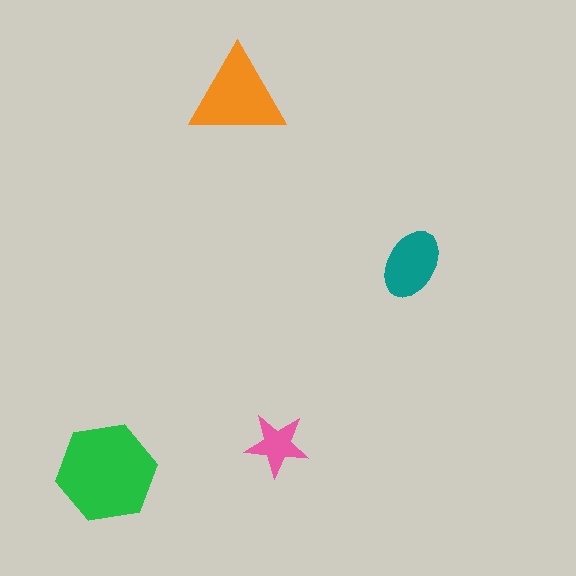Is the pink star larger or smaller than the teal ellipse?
Smaller.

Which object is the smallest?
The pink star.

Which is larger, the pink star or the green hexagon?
The green hexagon.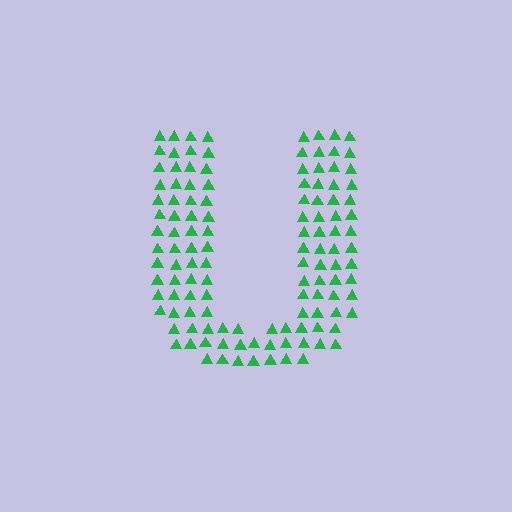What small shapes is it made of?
It is made of small triangles.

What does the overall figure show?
The overall figure shows the letter U.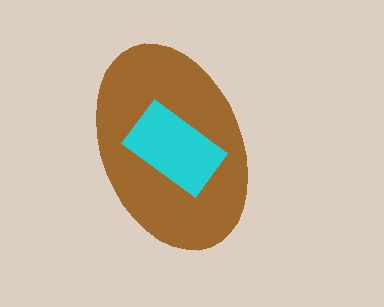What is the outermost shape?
The brown ellipse.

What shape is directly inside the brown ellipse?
The cyan rectangle.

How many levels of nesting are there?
2.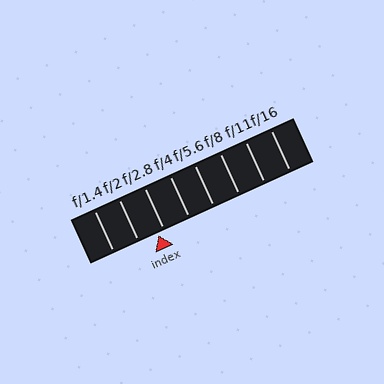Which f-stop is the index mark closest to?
The index mark is closest to f/2.8.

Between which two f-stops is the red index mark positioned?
The index mark is between f/2 and f/2.8.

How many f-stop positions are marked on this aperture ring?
There are 8 f-stop positions marked.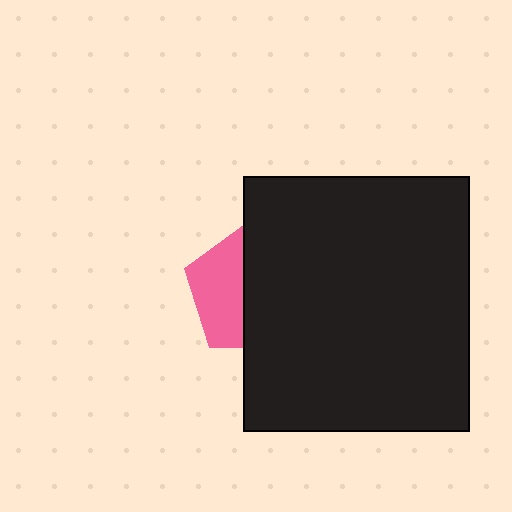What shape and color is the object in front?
The object in front is a black rectangle.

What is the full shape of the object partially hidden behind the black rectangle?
The partially hidden object is a pink pentagon.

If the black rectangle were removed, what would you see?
You would see the complete pink pentagon.